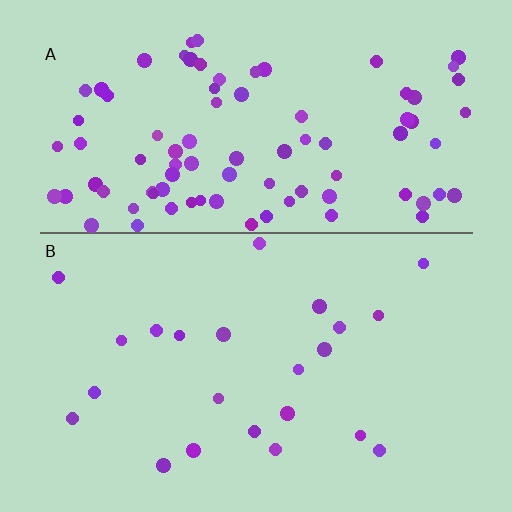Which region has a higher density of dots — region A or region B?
A (the top).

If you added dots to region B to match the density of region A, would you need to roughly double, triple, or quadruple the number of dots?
Approximately quadruple.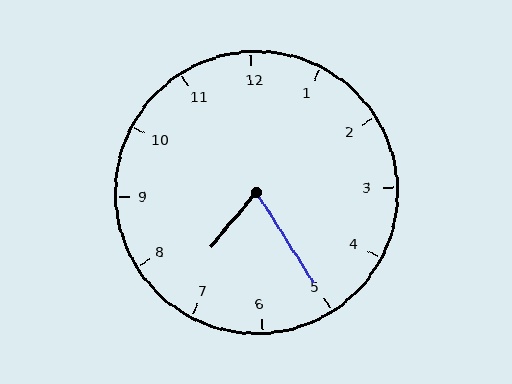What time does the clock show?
7:25.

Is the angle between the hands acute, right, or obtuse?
It is acute.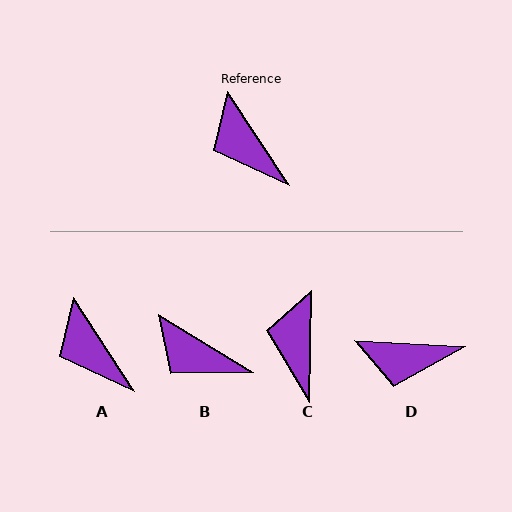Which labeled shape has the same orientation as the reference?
A.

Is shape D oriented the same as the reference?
No, it is off by about 54 degrees.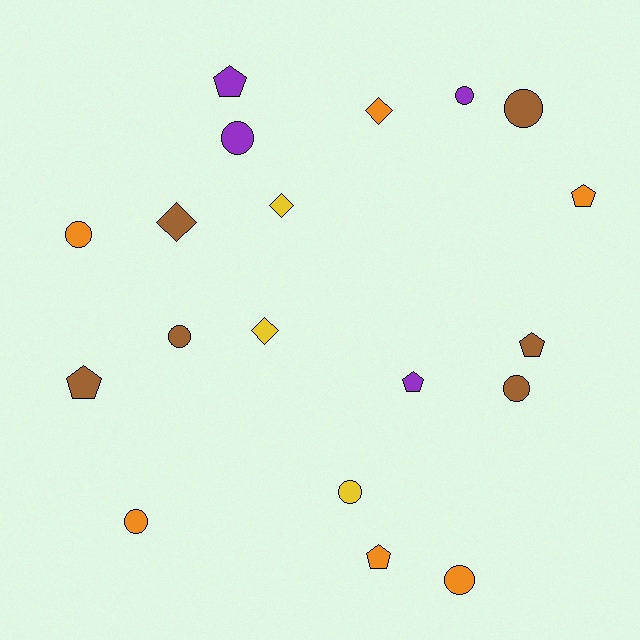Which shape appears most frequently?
Circle, with 9 objects.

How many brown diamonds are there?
There is 1 brown diamond.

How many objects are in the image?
There are 19 objects.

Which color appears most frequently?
Brown, with 6 objects.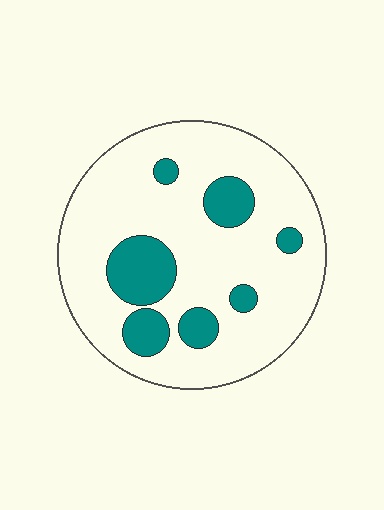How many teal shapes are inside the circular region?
7.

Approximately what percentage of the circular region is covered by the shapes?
Approximately 20%.